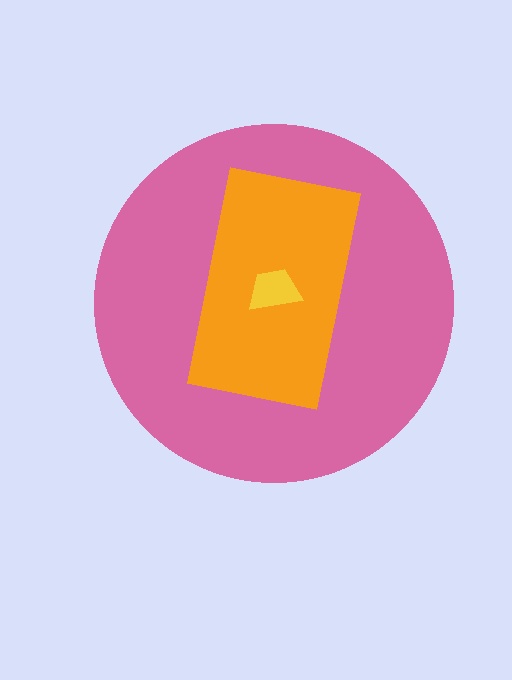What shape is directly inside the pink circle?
The orange rectangle.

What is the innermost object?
The yellow trapezoid.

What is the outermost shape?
The pink circle.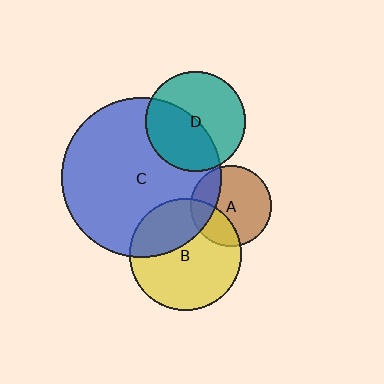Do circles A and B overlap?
Yes.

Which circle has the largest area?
Circle C (blue).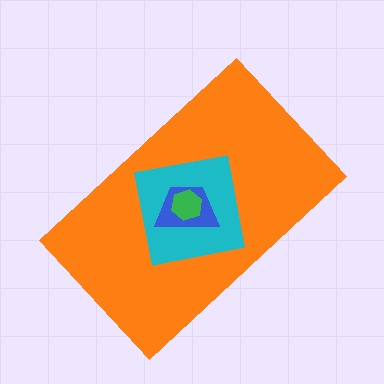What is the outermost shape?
The orange rectangle.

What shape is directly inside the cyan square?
The blue trapezoid.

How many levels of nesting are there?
4.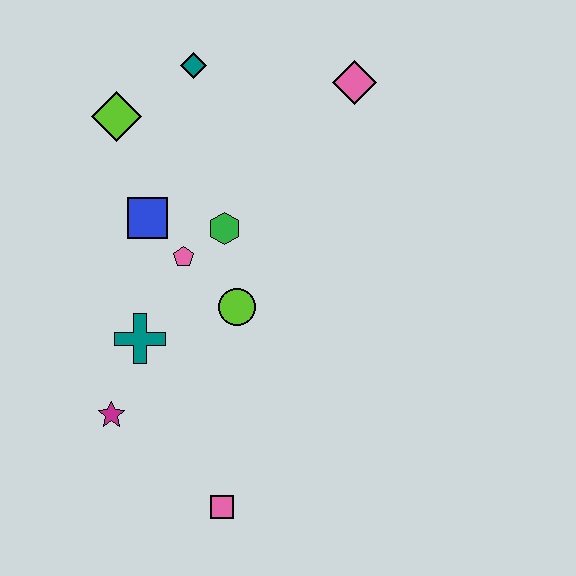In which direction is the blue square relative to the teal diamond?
The blue square is below the teal diamond.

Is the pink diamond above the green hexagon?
Yes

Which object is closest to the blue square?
The pink pentagon is closest to the blue square.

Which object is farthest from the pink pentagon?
The pink square is farthest from the pink pentagon.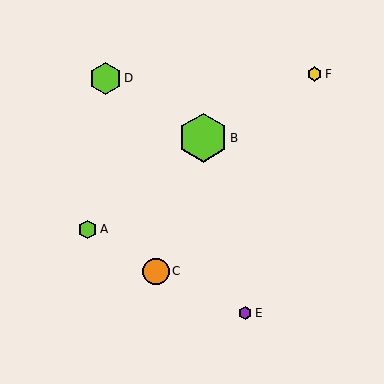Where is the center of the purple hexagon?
The center of the purple hexagon is at (245, 313).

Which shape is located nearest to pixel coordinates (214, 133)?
The lime hexagon (labeled B) at (203, 138) is nearest to that location.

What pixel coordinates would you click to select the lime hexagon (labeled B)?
Click at (203, 138) to select the lime hexagon B.